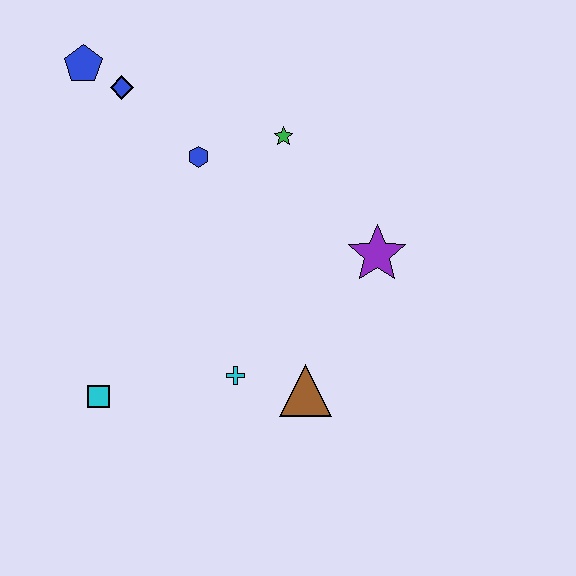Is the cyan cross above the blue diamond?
No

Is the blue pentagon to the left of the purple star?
Yes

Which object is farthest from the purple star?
The blue pentagon is farthest from the purple star.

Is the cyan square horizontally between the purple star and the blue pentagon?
Yes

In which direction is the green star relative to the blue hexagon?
The green star is to the right of the blue hexagon.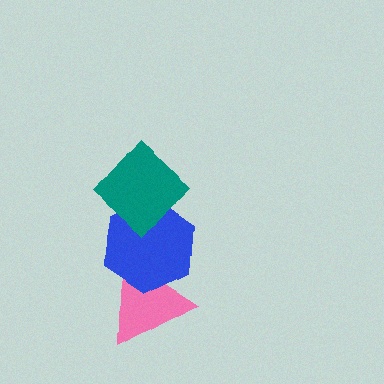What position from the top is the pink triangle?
The pink triangle is 3rd from the top.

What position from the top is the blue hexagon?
The blue hexagon is 2nd from the top.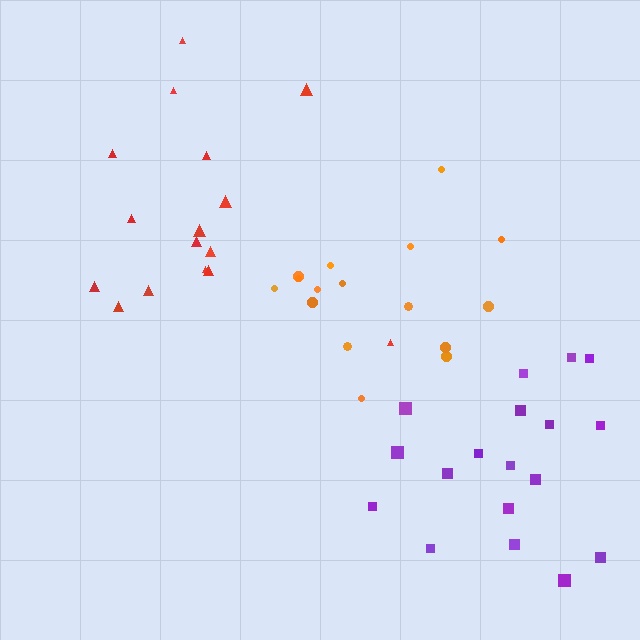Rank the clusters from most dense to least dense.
orange, purple, red.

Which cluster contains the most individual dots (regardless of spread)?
Purple (18).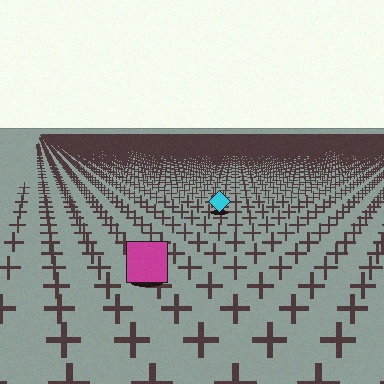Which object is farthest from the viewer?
The cyan diamond is farthest from the viewer. It appears smaller and the ground texture around it is denser.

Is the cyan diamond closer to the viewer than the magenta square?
No. The magenta square is closer — you can tell from the texture gradient: the ground texture is coarser near it.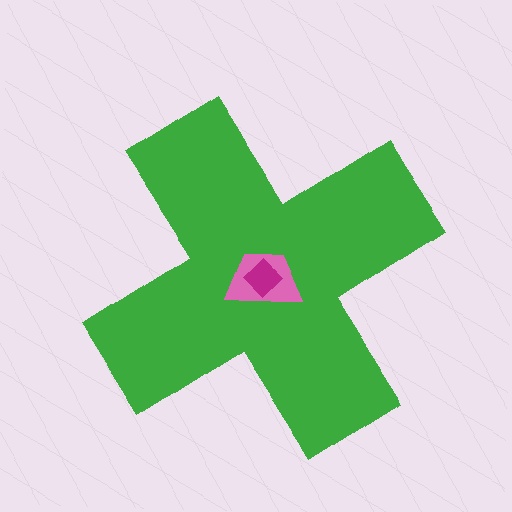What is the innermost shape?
The magenta diamond.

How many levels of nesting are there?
3.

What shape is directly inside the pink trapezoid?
The magenta diamond.